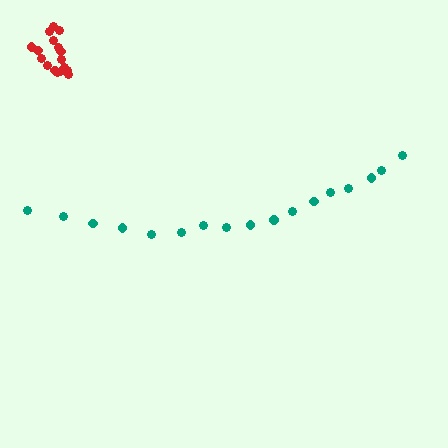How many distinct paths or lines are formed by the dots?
There are 2 distinct paths.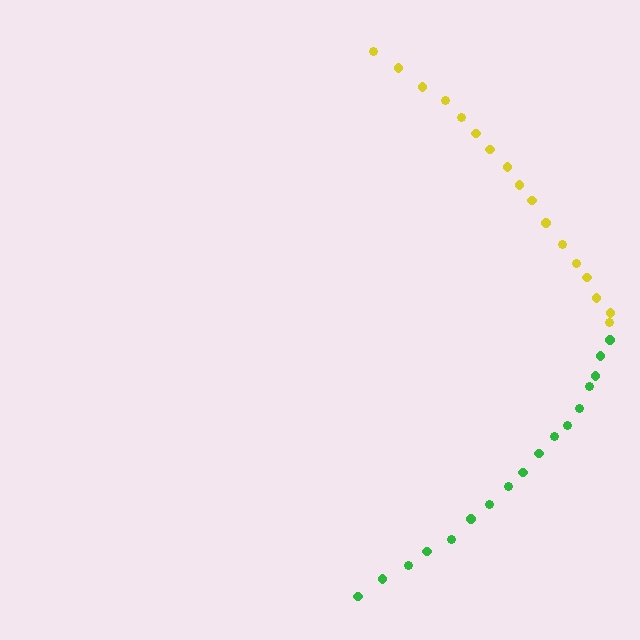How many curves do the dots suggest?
There are 2 distinct paths.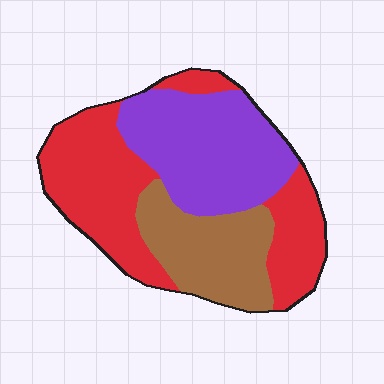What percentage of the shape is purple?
Purple takes up about one third (1/3) of the shape.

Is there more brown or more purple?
Purple.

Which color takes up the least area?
Brown, at roughly 25%.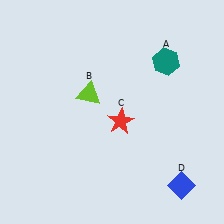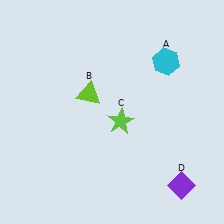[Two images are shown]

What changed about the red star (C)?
In Image 1, C is red. In Image 2, it changed to lime.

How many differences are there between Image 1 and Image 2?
There are 3 differences between the two images.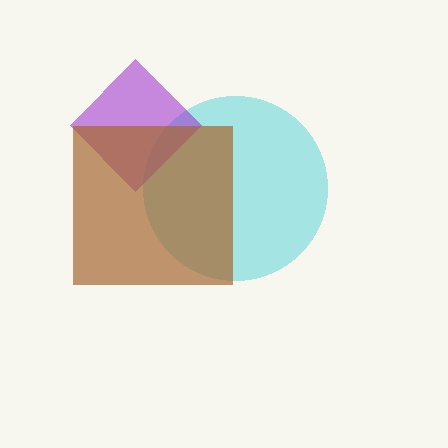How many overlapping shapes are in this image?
There are 3 overlapping shapes in the image.